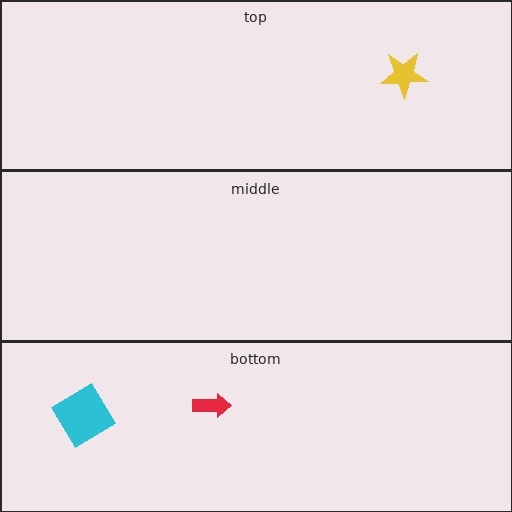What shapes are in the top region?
The yellow star.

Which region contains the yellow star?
The top region.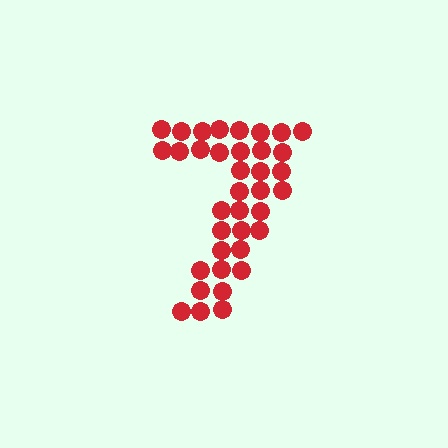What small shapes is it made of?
It is made of small circles.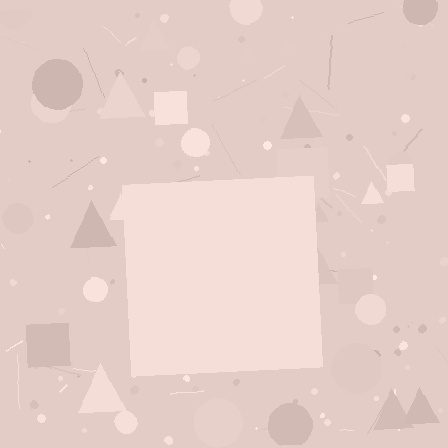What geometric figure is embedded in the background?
A square is embedded in the background.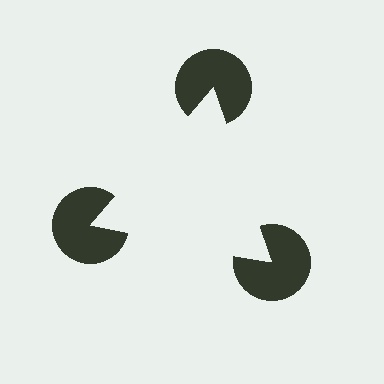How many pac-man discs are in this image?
There are 3 — one at each vertex of the illusory triangle.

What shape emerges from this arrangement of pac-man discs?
An illusory triangle — its edges are inferred from the aligned wedge cuts in the pac-man discs, not physically drawn.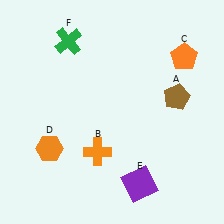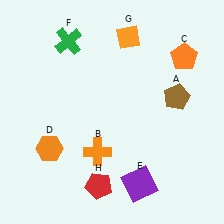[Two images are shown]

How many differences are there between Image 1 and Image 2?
There are 2 differences between the two images.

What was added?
An orange diamond (G), a red pentagon (H) were added in Image 2.